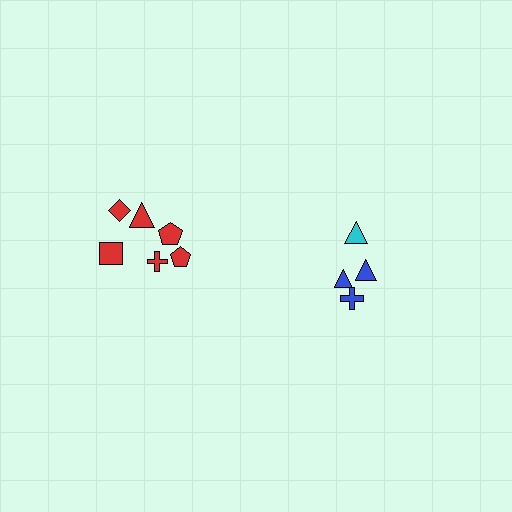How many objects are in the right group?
There are 4 objects.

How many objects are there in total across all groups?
There are 10 objects.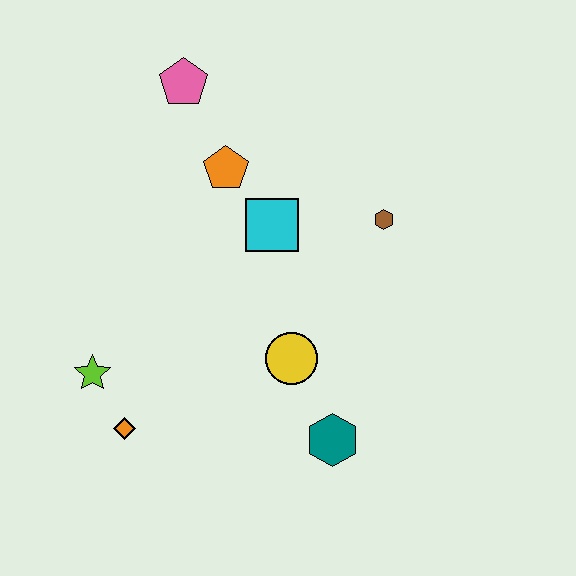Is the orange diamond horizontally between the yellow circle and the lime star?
Yes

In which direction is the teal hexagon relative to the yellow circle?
The teal hexagon is below the yellow circle.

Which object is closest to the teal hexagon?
The yellow circle is closest to the teal hexagon.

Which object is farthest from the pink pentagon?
The teal hexagon is farthest from the pink pentagon.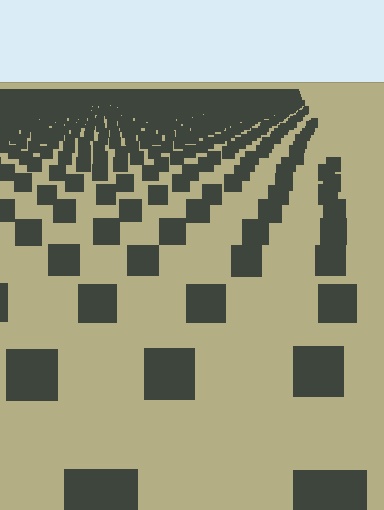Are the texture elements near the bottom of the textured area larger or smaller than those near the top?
Larger. Near the bottom, elements are closer to the viewer and appear at a bigger on-screen size.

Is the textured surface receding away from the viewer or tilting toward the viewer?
The surface is receding away from the viewer. Texture elements get smaller and denser toward the top.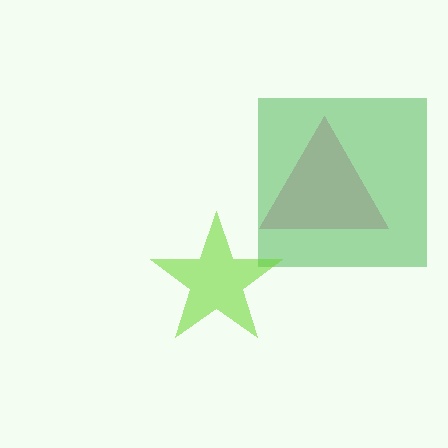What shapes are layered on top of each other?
The layered shapes are: a pink triangle, a green square, a lime star.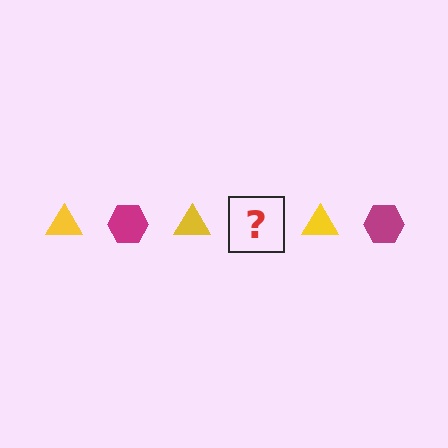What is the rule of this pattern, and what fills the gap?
The rule is that the pattern alternates between yellow triangle and magenta hexagon. The gap should be filled with a magenta hexagon.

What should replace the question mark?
The question mark should be replaced with a magenta hexagon.